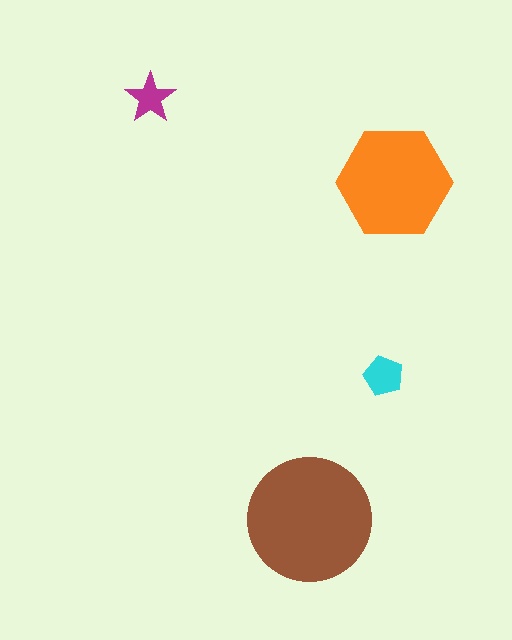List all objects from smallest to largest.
The magenta star, the cyan pentagon, the orange hexagon, the brown circle.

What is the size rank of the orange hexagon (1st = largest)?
2nd.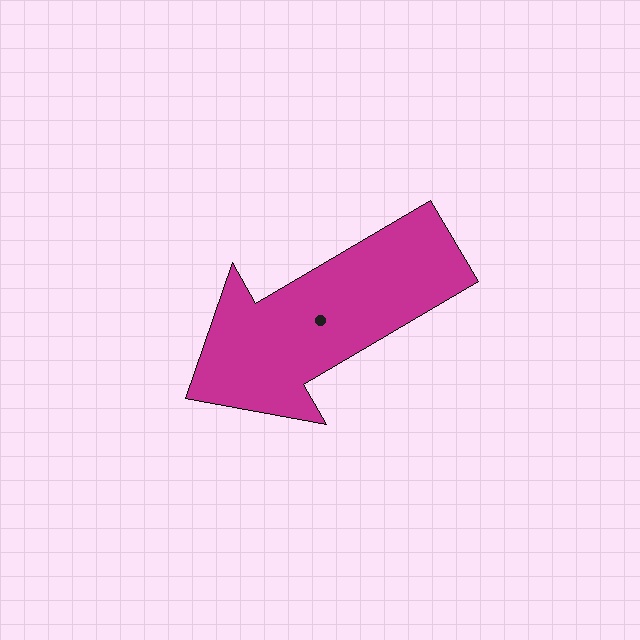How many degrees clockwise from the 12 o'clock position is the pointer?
Approximately 240 degrees.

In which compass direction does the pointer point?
Southwest.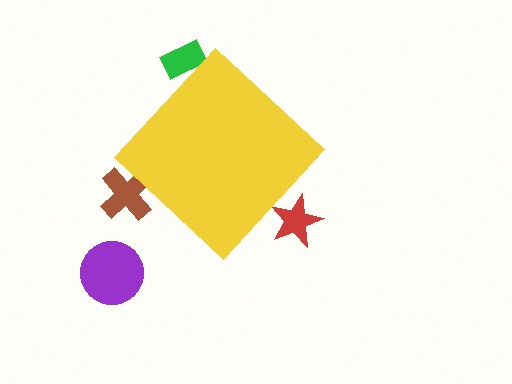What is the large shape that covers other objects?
A yellow diamond.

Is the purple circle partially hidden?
No, the purple circle is fully visible.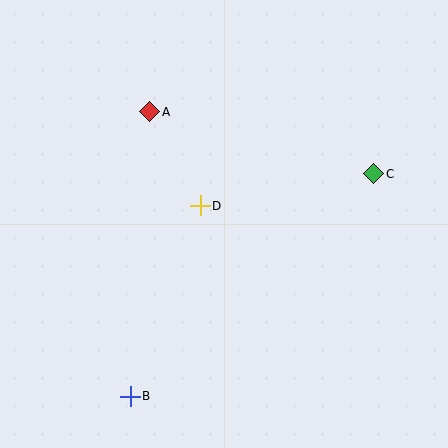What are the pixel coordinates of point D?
Point D is at (200, 206).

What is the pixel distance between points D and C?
The distance between D and C is 176 pixels.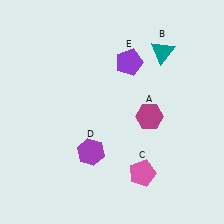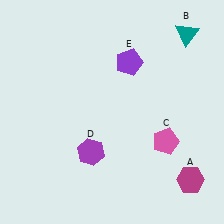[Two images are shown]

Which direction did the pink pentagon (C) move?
The pink pentagon (C) moved up.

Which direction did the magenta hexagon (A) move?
The magenta hexagon (A) moved down.